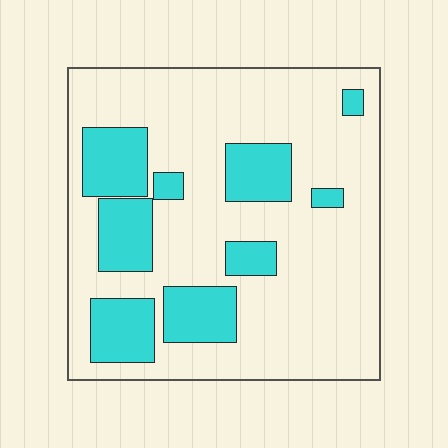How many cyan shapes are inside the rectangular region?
9.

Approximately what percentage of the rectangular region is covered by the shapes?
Approximately 25%.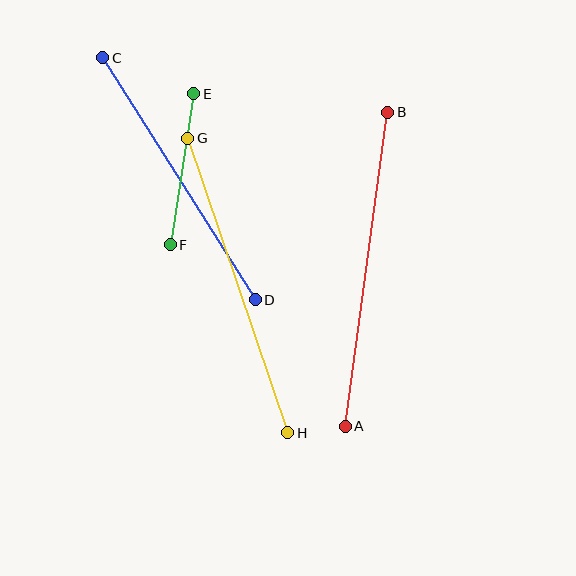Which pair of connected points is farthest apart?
Points A and B are farthest apart.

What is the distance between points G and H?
The distance is approximately 311 pixels.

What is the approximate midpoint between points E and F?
The midpoint is at approximately (182, 169) pixels.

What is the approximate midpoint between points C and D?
The midpoint is at approximately (179, 179) pixels.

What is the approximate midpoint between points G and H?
The midpoint is at approximately (238, 285) pixels.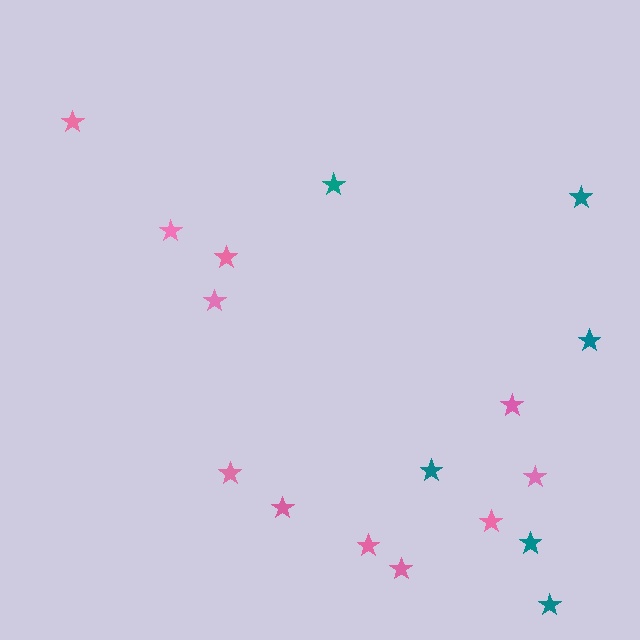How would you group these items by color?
There are 2 groups: one group of teal stars (6) and one group of pink stars (11).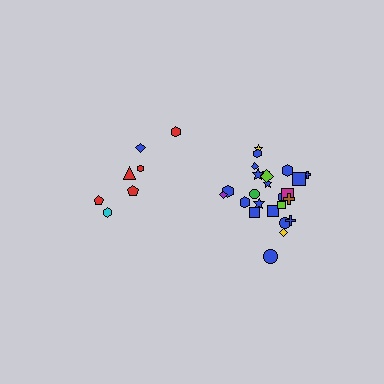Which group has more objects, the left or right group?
The right group.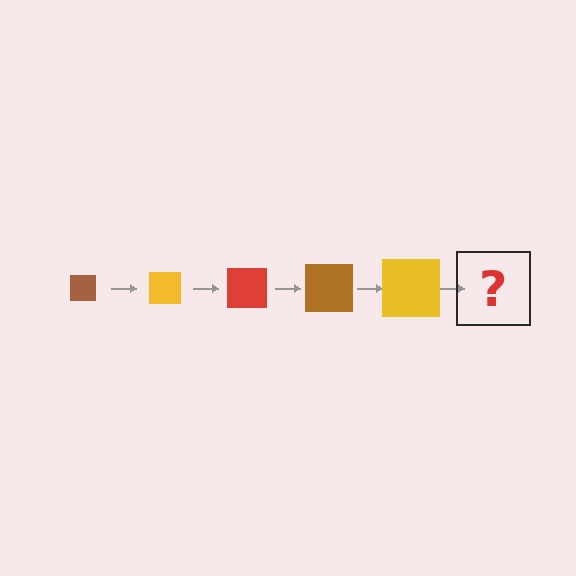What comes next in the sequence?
The next element should be a red square, larger than the previous one.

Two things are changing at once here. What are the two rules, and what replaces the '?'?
The two rules are that the square grows larger each step and the color cycles through brown, yellow, and red. The '?' should be a red square, larger than the previous one.